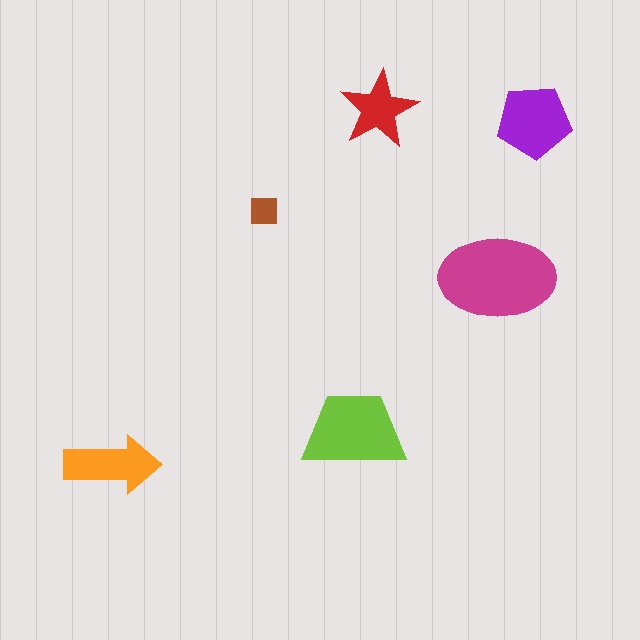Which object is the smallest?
The brown square.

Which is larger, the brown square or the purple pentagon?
The purple pentagon.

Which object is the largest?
The magenta ellipse.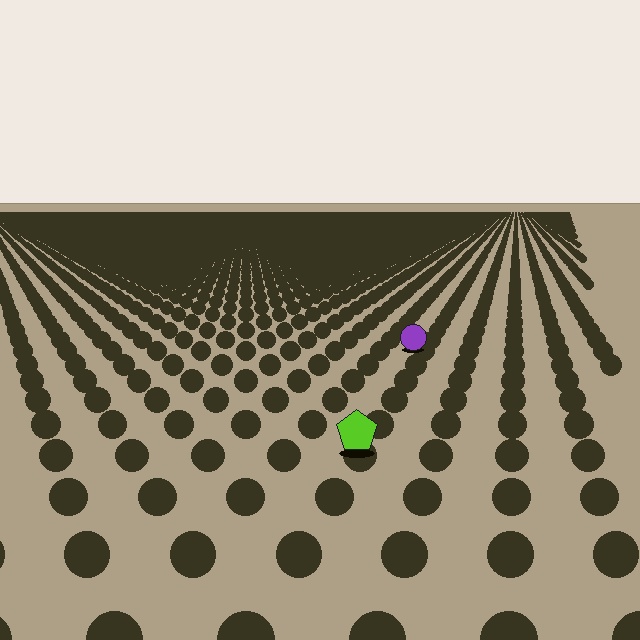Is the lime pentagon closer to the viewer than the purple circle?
Yes. The lime pentagon is closer — you can tell from the texture gradient: the ground texture is coarser near it.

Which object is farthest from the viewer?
The purple circle is farthest from the viewer. It appears smaller and the ground texture around it is denser.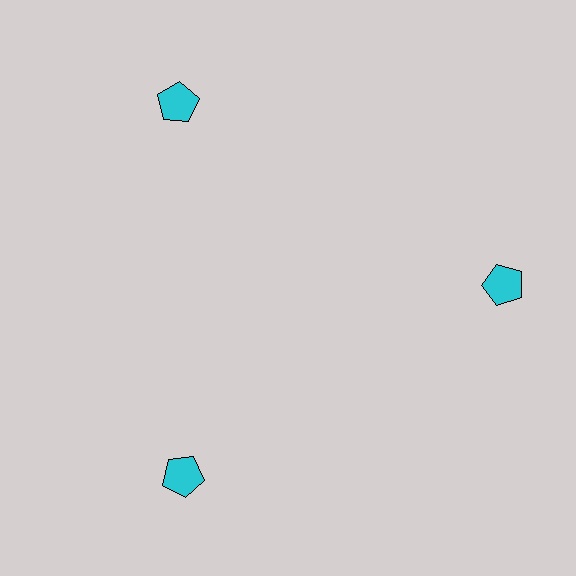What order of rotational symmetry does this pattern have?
This pattern has 3-fold rotational symmetry.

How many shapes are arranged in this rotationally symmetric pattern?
There are 3 shapes, arranged in 3 groups of 1.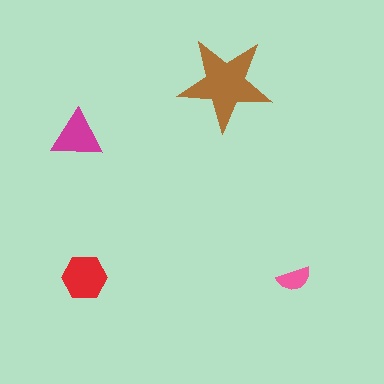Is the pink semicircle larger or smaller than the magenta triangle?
Smaller.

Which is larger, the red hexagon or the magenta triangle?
The red hexagon.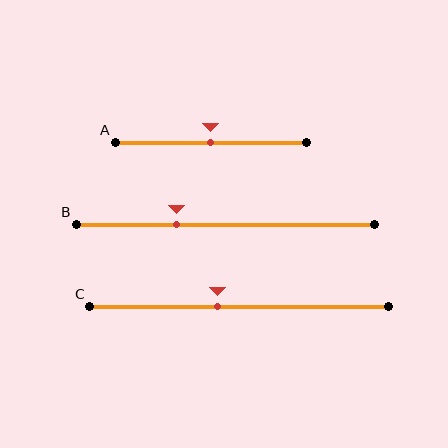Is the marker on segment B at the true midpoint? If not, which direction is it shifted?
No, the marker on segment B is shifted to the left by about 16% of the segment length.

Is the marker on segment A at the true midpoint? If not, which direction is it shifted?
Yes, the marker on segment A is at the true midpoint.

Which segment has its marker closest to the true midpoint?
Segment A has its marker closest to the true midpoint.